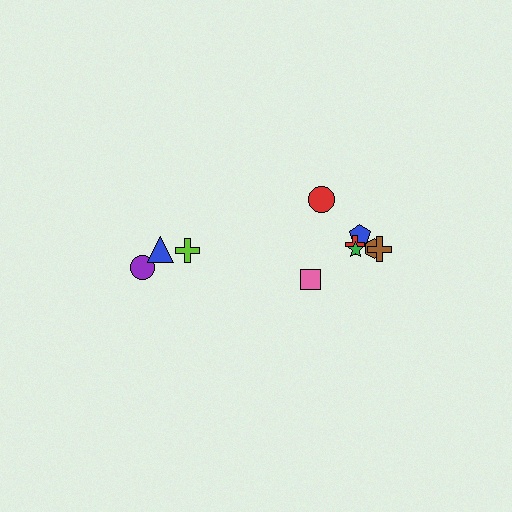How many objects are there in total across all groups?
There are 10 objects.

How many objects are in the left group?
There are 3 objects.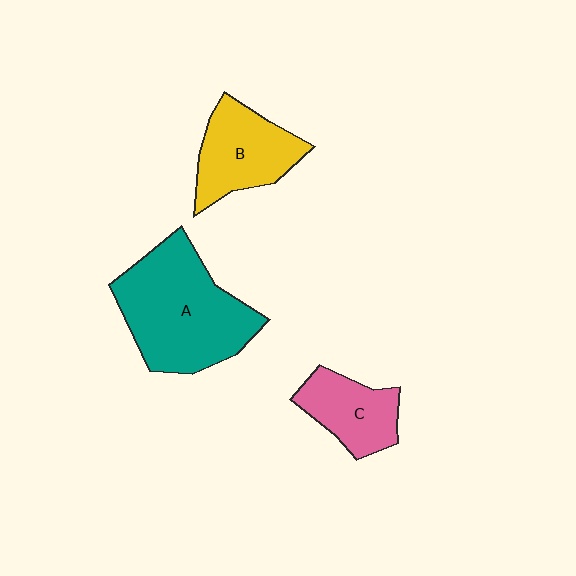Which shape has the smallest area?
Shape C (pink).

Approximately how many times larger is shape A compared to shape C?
Approximately 2.1 times.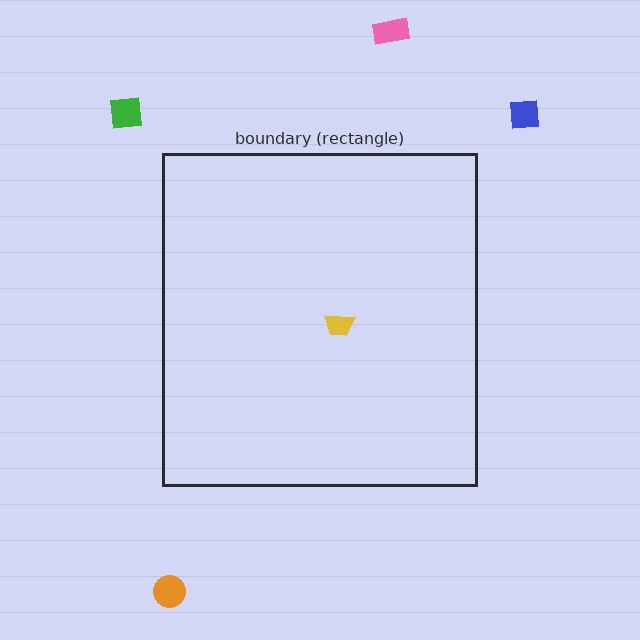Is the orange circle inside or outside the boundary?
Outside.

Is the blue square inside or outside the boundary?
Outside.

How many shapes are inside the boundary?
1 inside, 4 outside.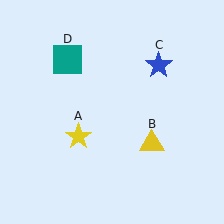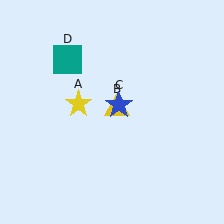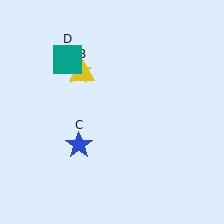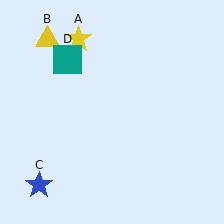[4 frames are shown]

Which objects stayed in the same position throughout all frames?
Teal square (object D) remained stationary.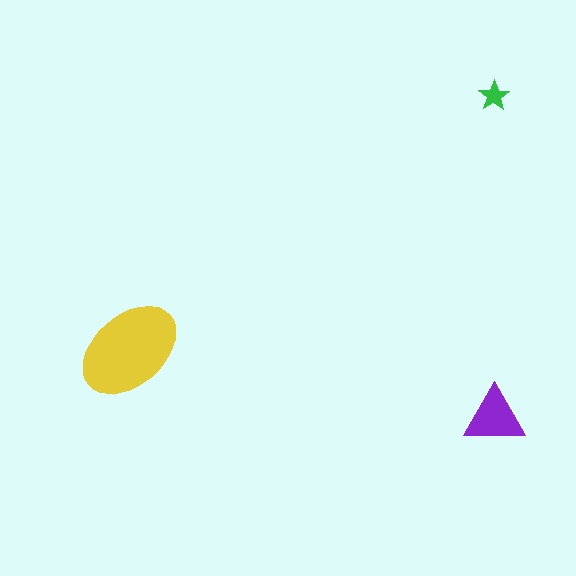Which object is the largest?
The yellow ellipse.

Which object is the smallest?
The green star.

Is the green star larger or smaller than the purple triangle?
Smaller.